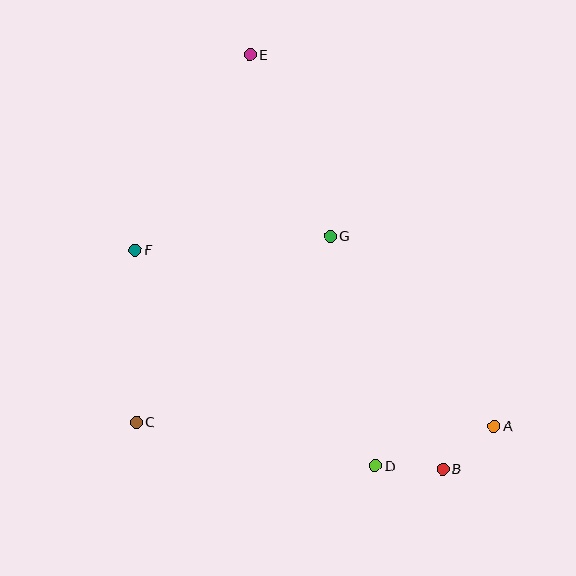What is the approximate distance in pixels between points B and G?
The distance between B and G is approximately 259 pixels.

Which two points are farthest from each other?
Points B and E are farthest from each other.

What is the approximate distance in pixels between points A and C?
The distance between A and C is approximately 358 pixels.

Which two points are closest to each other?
Points A and B are closest to each other.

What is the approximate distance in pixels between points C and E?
The distance between C and E is approximately 385 pixels.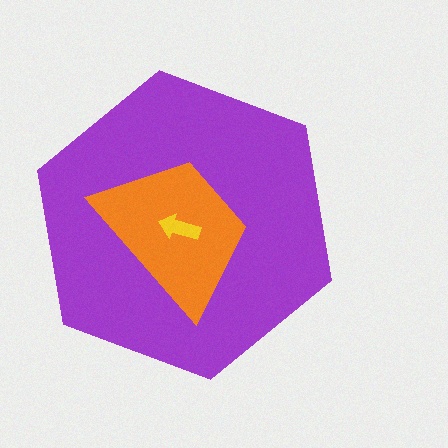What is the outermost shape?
The purple hexagon.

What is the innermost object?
The yellow arrow.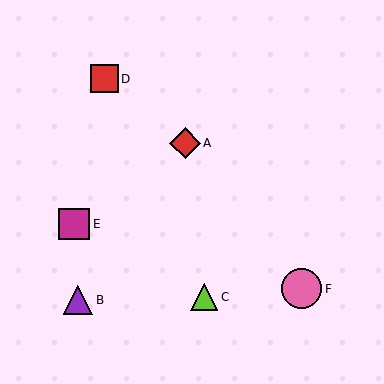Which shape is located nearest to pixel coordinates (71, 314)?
The purple triangle (labeled B) at (78, 300) is nearest to that location.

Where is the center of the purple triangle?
The center of the purple triangle is at (78, 300).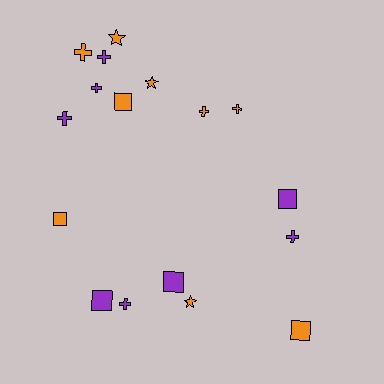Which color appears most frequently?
Orange, with 9 objects.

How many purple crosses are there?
There are 5 purple crosses.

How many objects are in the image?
There are 17 objects.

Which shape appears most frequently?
Cross, with 8 objects.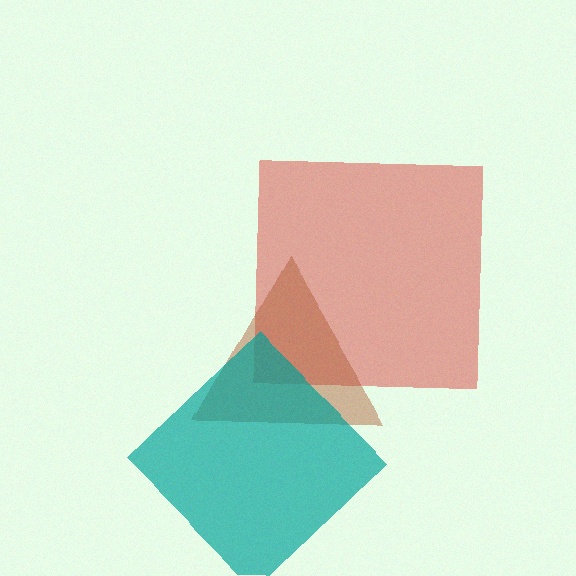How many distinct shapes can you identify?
There are 3 distinct shapes: a red square, a brown triangle, a teal diamond.